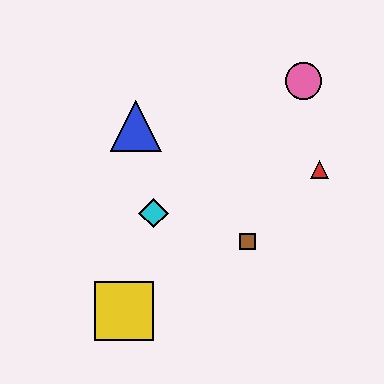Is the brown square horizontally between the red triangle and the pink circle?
No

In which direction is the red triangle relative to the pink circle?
The red triangle is below the pink circle.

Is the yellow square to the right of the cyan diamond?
No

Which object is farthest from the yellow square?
The pink circle is farthest from the yellow square.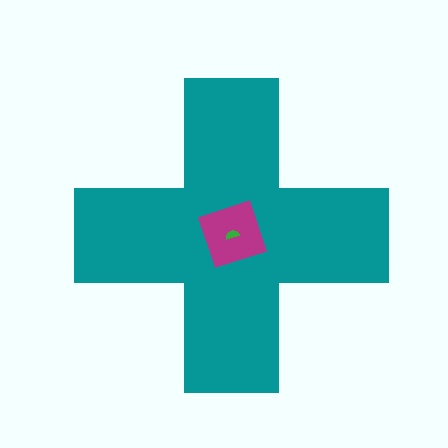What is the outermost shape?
The teal cross.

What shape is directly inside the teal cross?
The magenta square.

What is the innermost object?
The green semicircle.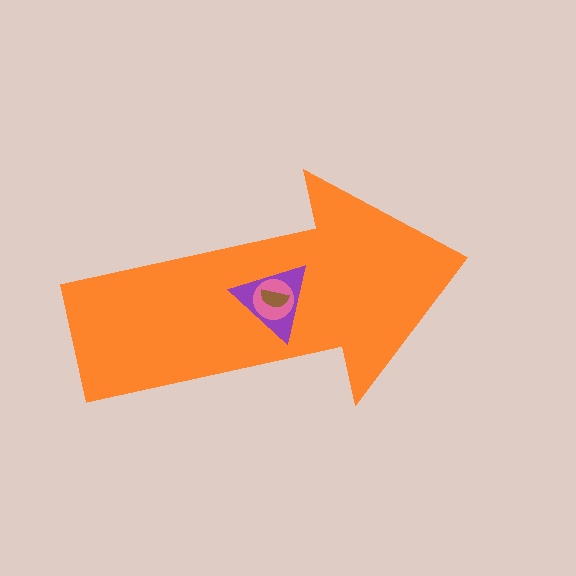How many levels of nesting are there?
4.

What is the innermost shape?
The brown semicircle.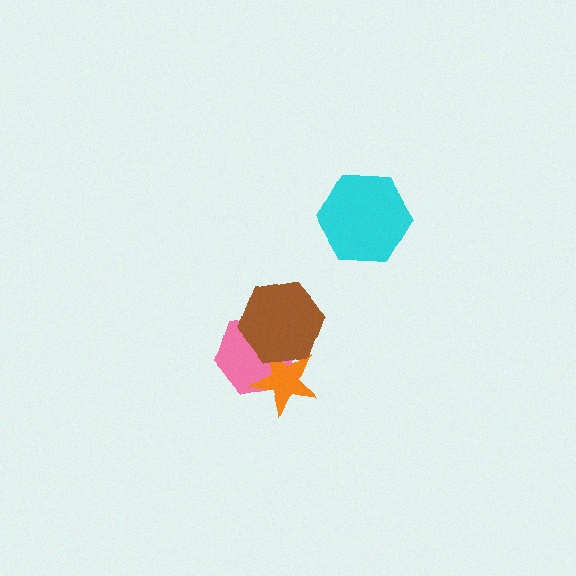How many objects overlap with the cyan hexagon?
0 objects overlap with the cyan hexagon.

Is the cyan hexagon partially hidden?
No, no other shape covers it.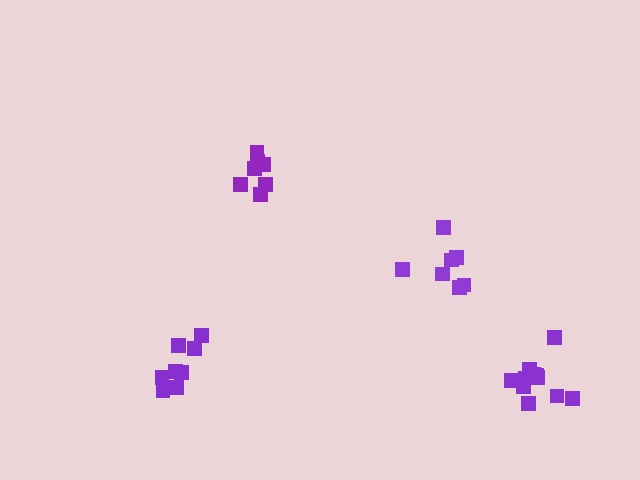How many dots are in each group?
Group 1: 7 dots, Group 2: 11 dots, Group 3: 7 dots, Group 4: 8 dots (33 total).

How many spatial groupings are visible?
There are 4 spatial groupings.